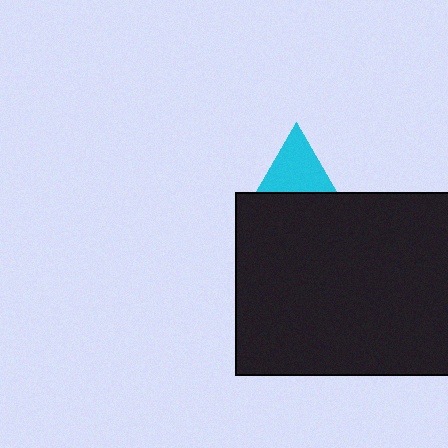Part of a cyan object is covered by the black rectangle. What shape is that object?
It is a triangle.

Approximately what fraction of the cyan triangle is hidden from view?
Roughly 49% of the cyan triangle is hidden behind the black rectangle.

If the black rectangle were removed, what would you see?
You would see the complete cyan triangle.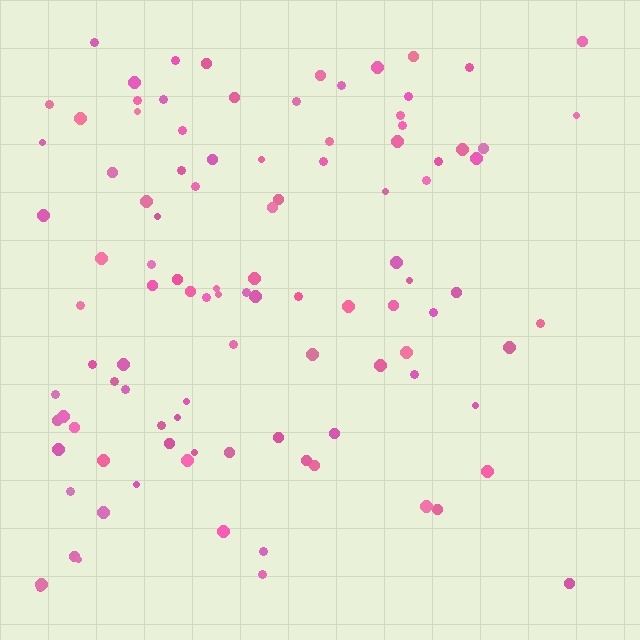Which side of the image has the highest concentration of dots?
The left.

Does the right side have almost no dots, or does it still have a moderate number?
Still a moderate number, just noticeably fewer than the left.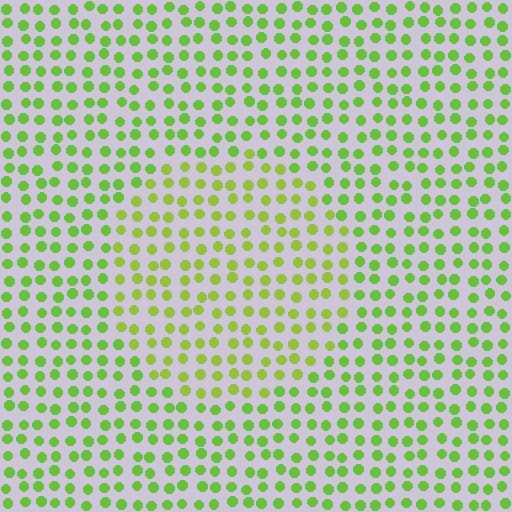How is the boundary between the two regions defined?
The boundary is defined purely by a slight shift in hue (about 20 degrees). Spacing, size, and orientation are identical on both sides.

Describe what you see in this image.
The image is filled with small lime elements in a uniform arrangement. A circle-shaped region is visible where the elements are tinted to a slightly different hue, forming a subtle color boundary.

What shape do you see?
I see a circle.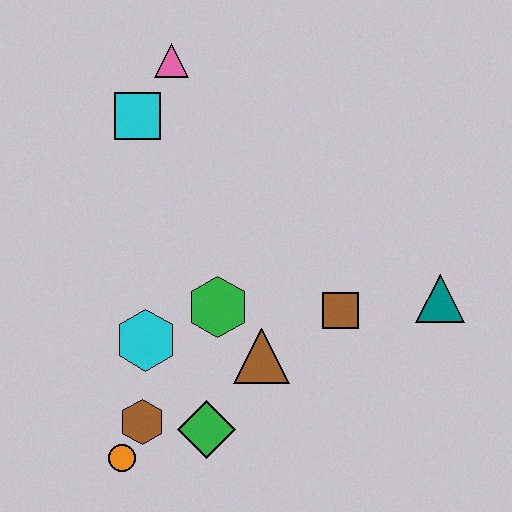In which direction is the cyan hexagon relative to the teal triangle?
The cyan hexagon is to the left of the teal triangle.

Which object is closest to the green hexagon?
The brown triangle is closest to the green hexagon.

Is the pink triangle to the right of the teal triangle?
No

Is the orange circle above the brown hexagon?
No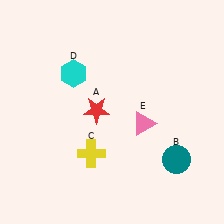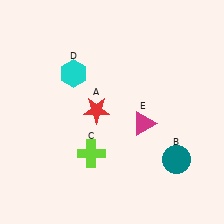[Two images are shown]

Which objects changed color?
C changed from yellow to lime. E changed from pink to magenta.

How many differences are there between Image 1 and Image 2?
There are 2 differences between the two images.